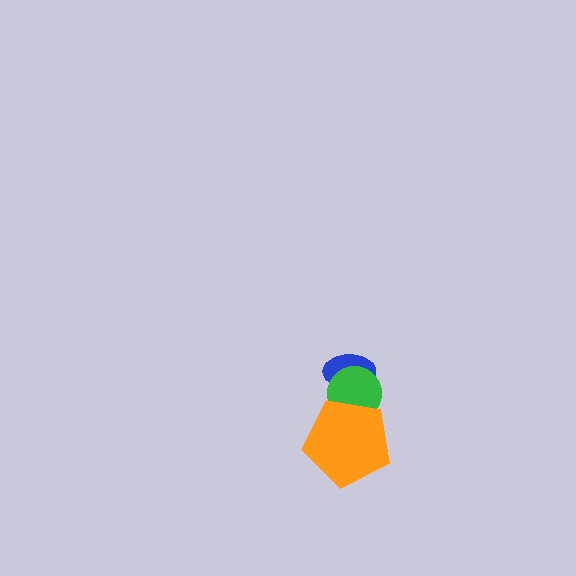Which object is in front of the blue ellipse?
The green circle is in front of the blue ellipse.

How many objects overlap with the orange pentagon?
1 object overlaps with the orange pentagon.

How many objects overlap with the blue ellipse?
1 object overlaps with the blue ellipse.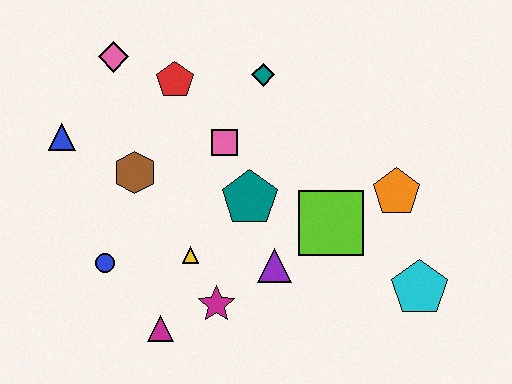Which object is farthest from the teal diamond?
The magenta triangle is farthest from the teal diamond.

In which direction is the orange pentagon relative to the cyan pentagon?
The orange pentagon is above the cyan pentagon.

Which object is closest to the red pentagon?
The pink diamond is closest to the red pentagon.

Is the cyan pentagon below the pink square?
Yes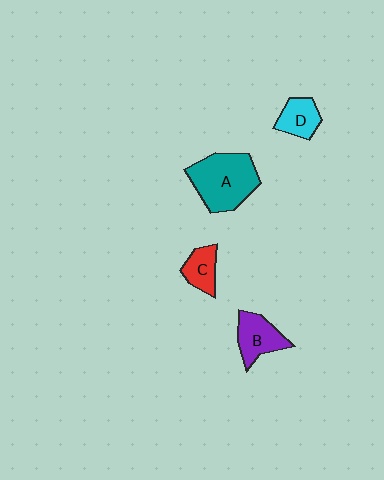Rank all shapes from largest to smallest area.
From largest to smallest: A (teal), B (purple), D (cyan), C (red).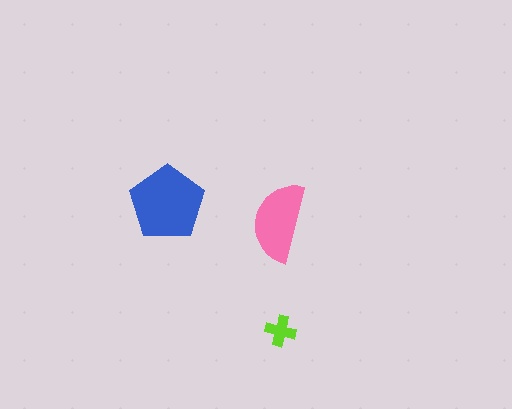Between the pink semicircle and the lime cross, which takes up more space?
The pink semicircle.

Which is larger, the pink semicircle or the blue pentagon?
The blue pentagon.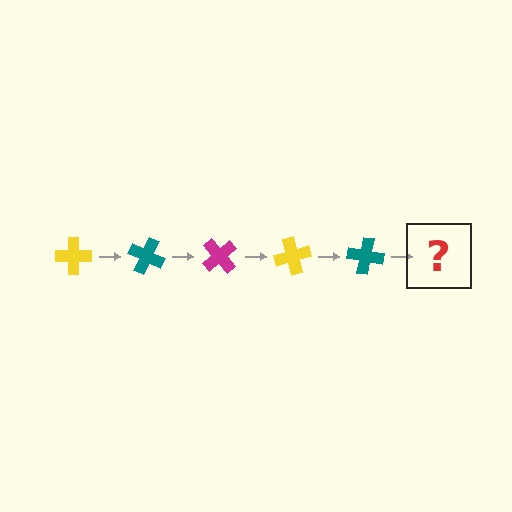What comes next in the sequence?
The next element should be a magenta cross, rotated 125 degrees from the start.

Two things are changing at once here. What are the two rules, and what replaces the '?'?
The two rules are that it rotates 25 degrees each step and the color cycles through yellow, teal, and magenta. The '?' should be a magenta cross, rotated 125 degrees from the start.